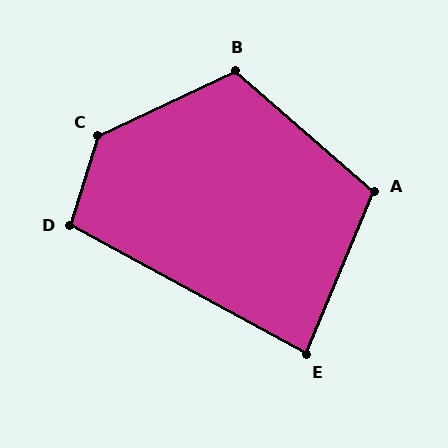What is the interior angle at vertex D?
Approximately 101 degrees (obtuse).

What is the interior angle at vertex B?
Approximately 114 degrees (obtuse).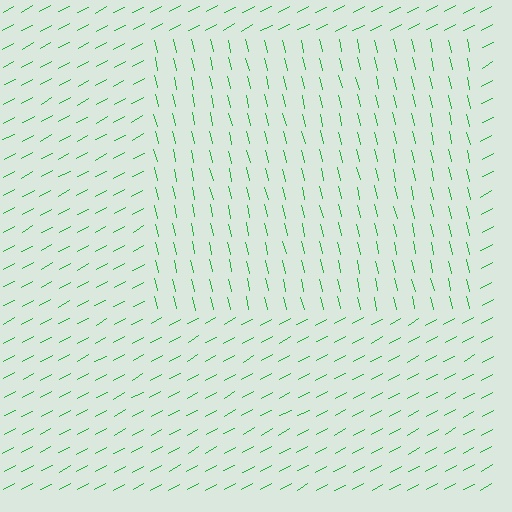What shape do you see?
I see a rectangle.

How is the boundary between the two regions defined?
The boundary is defined purely by a change in line orientation (approximately 75 degrees difference). All lines are the same color and thickness.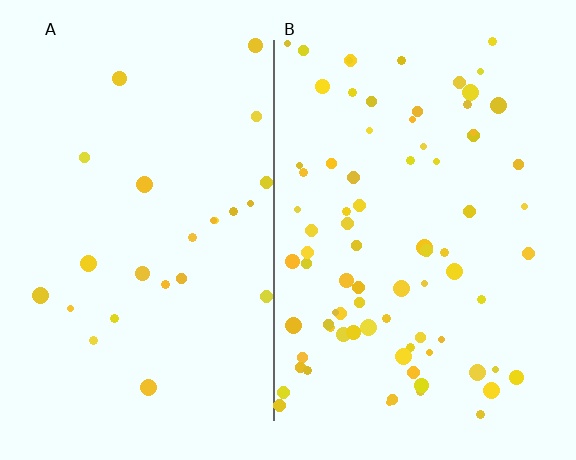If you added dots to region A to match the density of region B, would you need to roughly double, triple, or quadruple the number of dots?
Approximately triple.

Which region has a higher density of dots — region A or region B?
B (the right).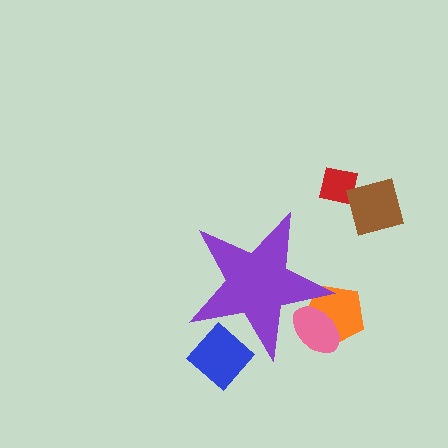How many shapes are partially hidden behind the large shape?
3 shapes are partially hidden.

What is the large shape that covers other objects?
A purple star.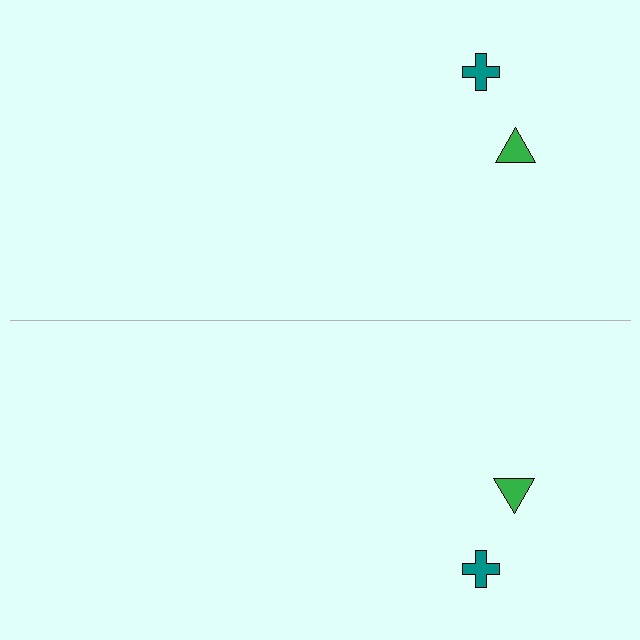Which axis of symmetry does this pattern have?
The pattern has a horizontal axis of symmetry running through the center of the image.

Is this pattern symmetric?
Yes, this pattern has bilateral (reflection) symmetry.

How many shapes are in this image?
There are 4 shapes in this image.